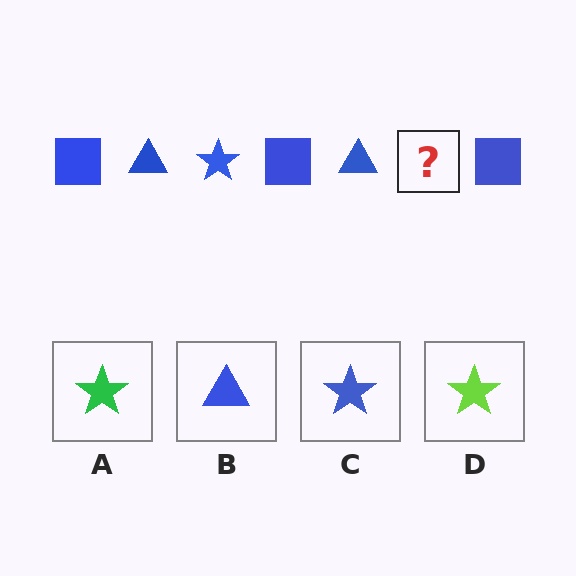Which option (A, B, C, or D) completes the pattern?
C.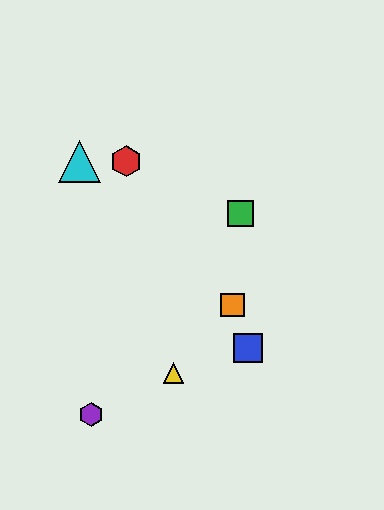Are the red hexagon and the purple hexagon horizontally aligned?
No, the red hexagon is at y≈161 and the purple hexagon is at y≈415.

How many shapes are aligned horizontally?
2 shapes (the red hexagon, the cyan triangle) are aligned horizontally.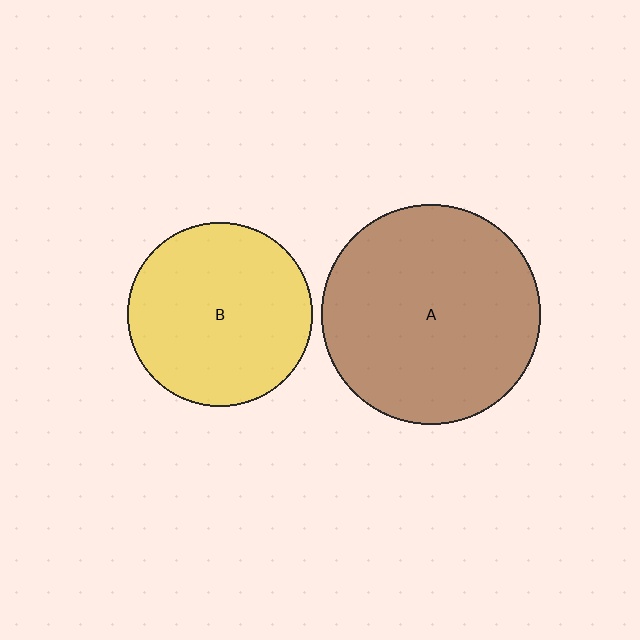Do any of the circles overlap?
No, none of the circles overlap.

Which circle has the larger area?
Circle A (brown).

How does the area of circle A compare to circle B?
Approximately 1.4 times.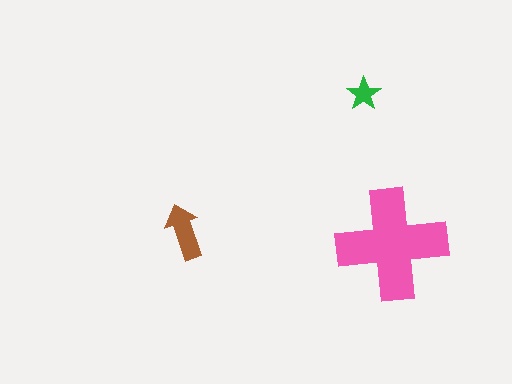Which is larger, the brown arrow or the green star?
The brown arrow.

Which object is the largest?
The pink cross.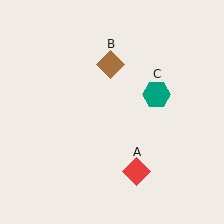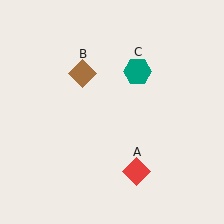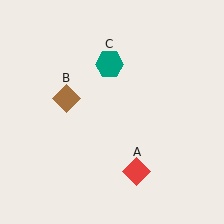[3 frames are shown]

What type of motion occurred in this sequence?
The brown diamond (object B), teal hexagon (object C) rotated counterclockwise around the center of the scene.